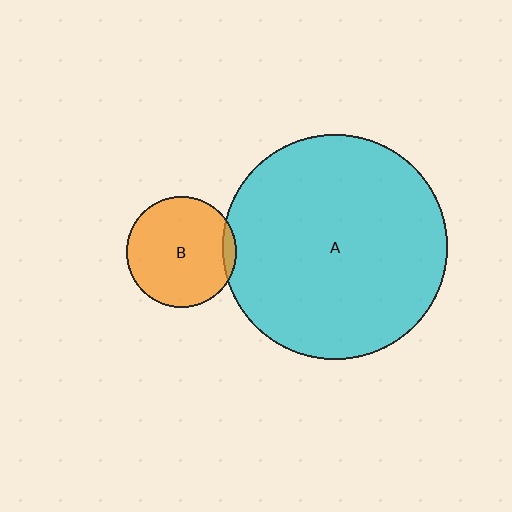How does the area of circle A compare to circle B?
Approximately 4.2 times.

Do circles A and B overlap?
Yes.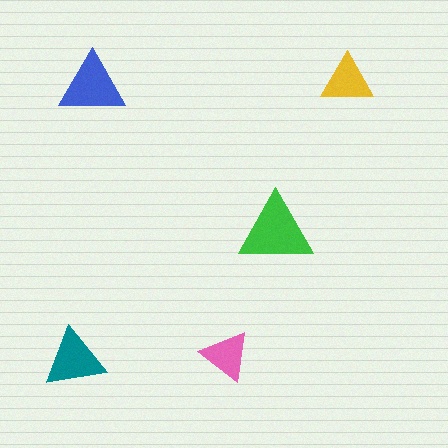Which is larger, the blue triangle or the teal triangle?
The blue one.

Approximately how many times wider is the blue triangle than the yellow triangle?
About 1.5 times wider.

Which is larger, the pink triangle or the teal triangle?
The teal one.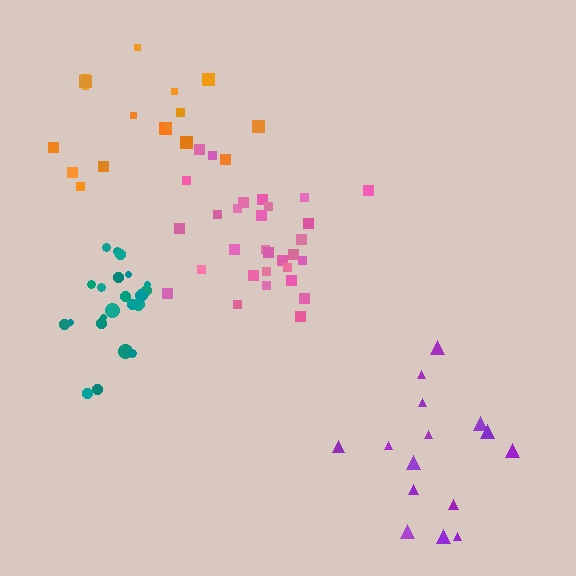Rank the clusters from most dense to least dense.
teal, pink, orange, purple.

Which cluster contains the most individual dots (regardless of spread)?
Pink (30).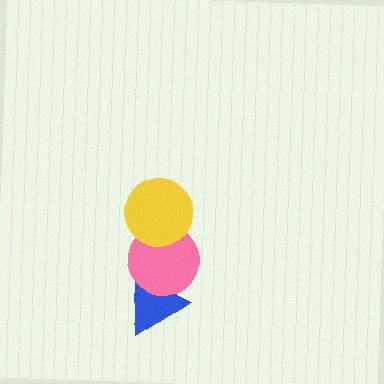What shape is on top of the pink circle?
The yellow circle is on top of the pink circle.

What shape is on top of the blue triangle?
The pink circle is on top of the blue triangle.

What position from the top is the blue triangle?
The blue triangle is 3rd from the top.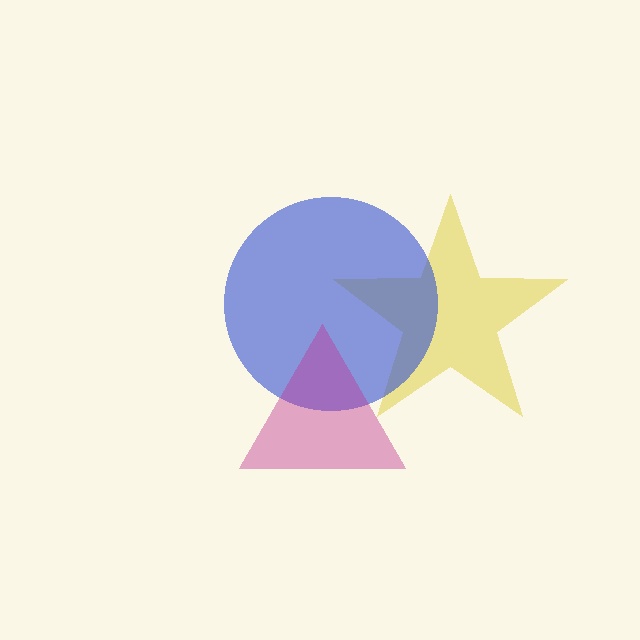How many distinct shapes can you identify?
There are 3 distinct shapes: a yellow star, a blue circle, a magenta triangle.